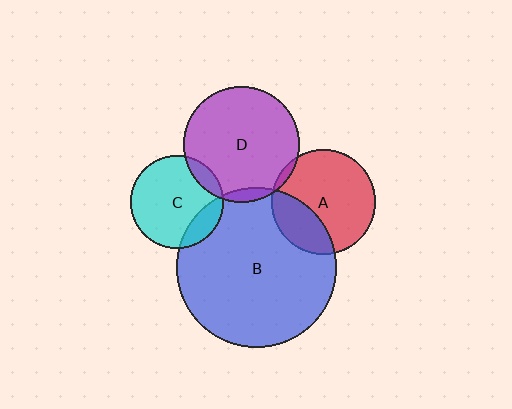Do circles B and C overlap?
Yes.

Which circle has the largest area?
Circle B (blue).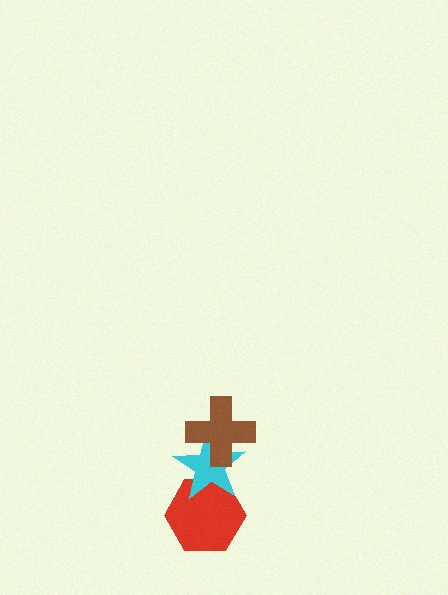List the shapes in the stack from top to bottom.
From top to bottom: the brown cross, the cyan star, the red hexagon.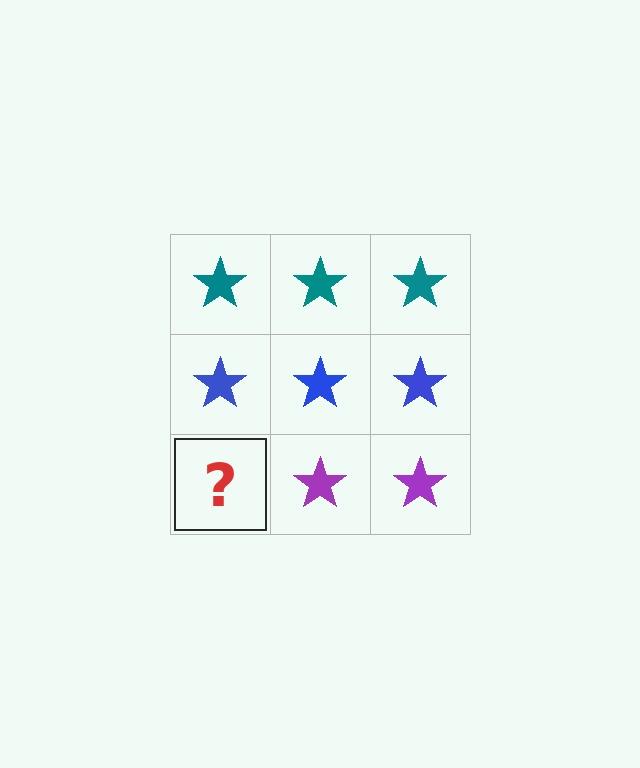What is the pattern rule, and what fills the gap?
The rule is that each row has a consistent color. The gap should be filled with a purple star.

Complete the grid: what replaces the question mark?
The question mark should be replaced with a purple star.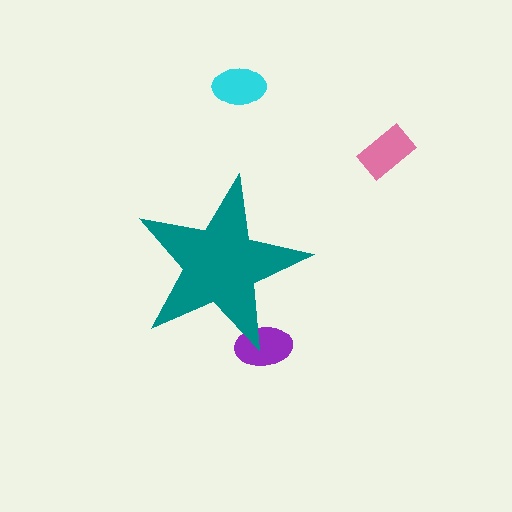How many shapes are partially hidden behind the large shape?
1 shape is partially hidden.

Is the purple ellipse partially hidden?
Yes, the purple ellipse is partially hidden behind the teal star.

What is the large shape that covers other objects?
A teal star.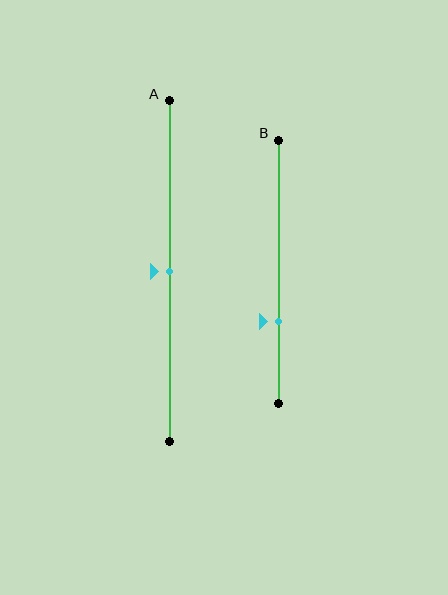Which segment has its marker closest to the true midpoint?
Segment A has its marker closest to the true midpoint.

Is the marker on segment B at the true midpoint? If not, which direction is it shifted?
No, the marker on segment B is shifted downward by about 19% of the segment length.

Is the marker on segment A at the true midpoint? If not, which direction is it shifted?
Yes, the marker on segment A is at the true midpoint.